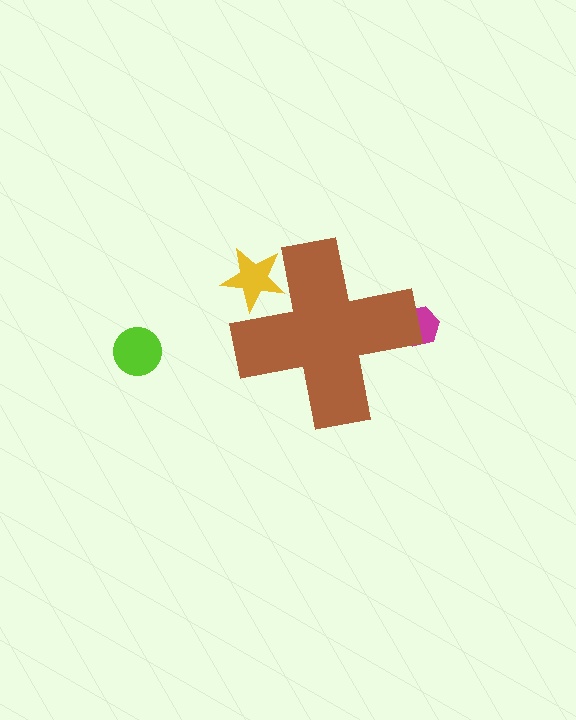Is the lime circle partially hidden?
No, the lime circle is fully visible.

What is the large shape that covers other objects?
A brown cross.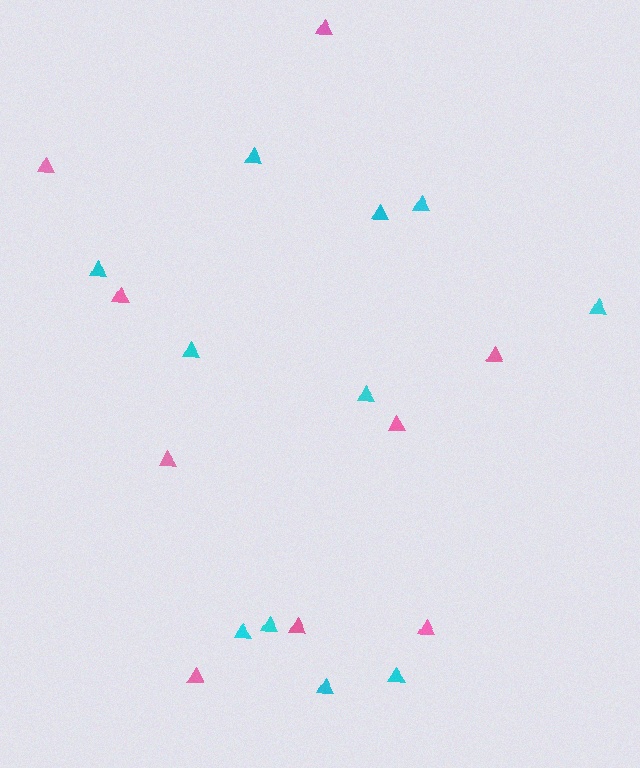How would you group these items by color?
There are 2 groups: one group of pink triangles (9) and one group of cyan triangles (11).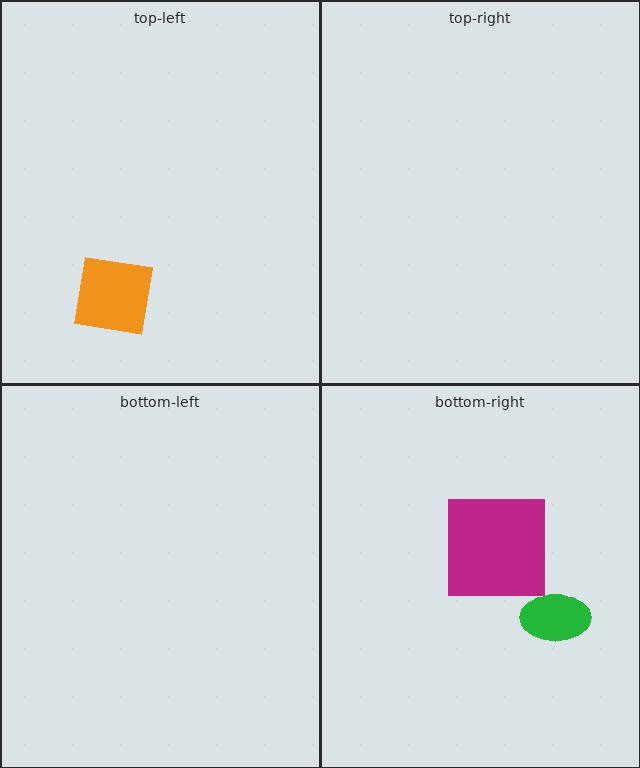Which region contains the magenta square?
The bottom-right region.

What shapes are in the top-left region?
The orange square.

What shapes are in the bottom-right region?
The green ellipse, the magenta square.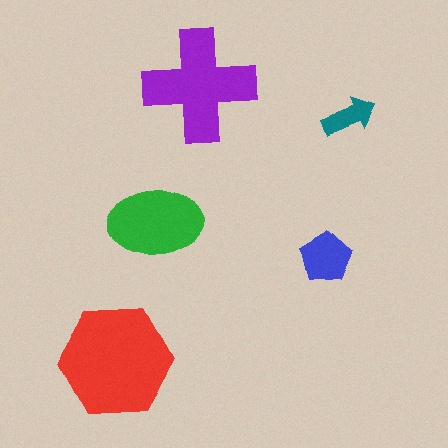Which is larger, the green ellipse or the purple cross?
The purple cross.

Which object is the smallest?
The teal arrow.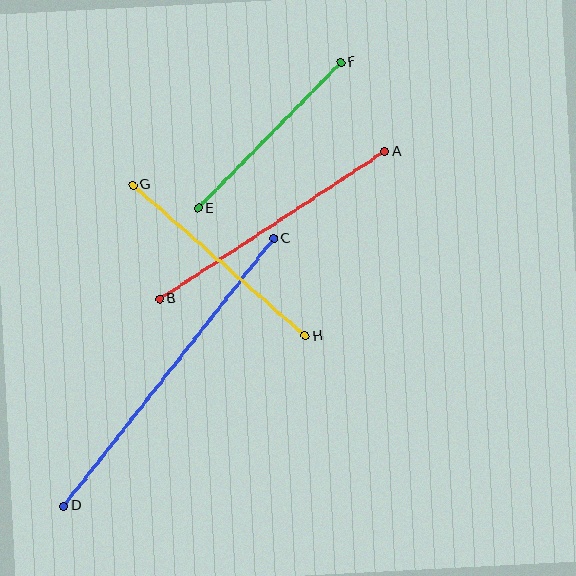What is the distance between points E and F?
The distance is approximately 204 pixels.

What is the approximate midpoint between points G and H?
The midpoint is at approximately (219, 260) pixels.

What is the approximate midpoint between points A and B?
The midpoint is at approximately (272, 225) pixels.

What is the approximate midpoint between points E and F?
The midpoint is at approximately (269, 135) pixels.